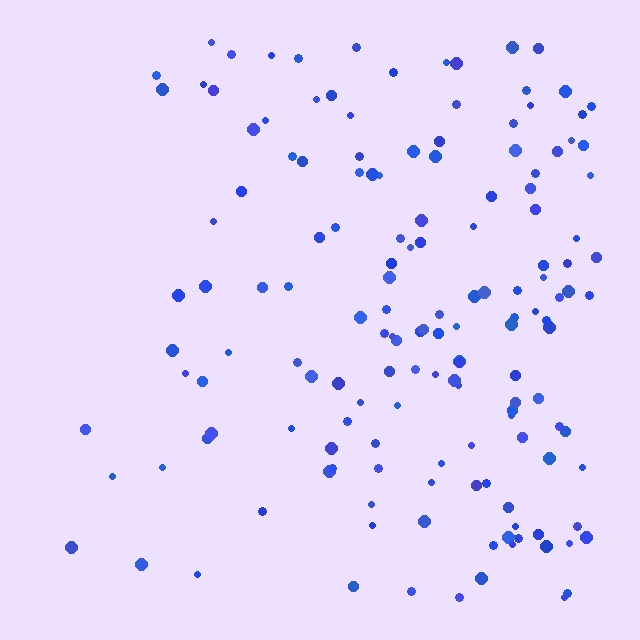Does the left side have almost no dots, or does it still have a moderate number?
Still a moderate number, just noticeably fewer than the right.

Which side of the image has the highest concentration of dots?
The right.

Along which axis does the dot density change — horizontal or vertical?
Horizontal.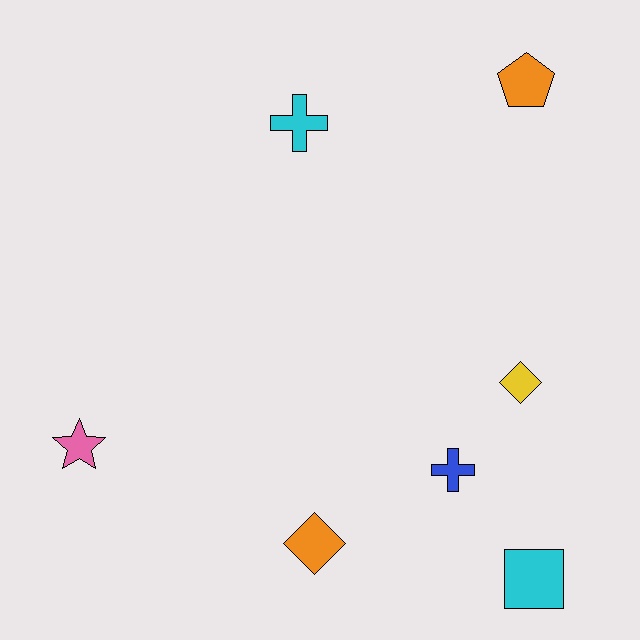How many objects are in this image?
There are 7 objects.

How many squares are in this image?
There is 1 square.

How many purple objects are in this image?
There are no purple objects.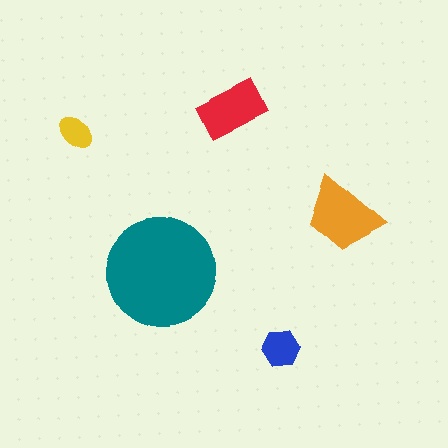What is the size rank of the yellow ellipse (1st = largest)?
5th.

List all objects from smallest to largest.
The yellow ellipse, the blue hexagon, the red rectangle, the orange trapezoid, the teal circle.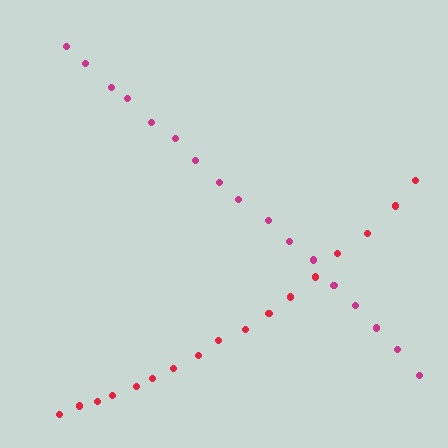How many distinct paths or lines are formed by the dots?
There are 2 distinct paths.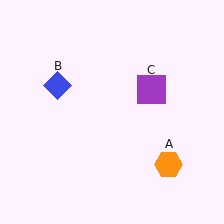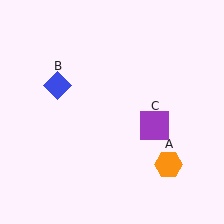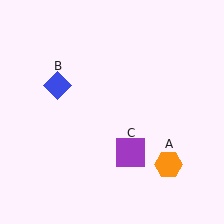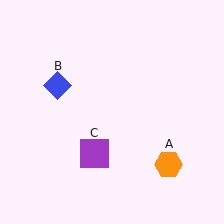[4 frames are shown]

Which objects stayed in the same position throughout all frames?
Orange hexagon (object A) and blue diamond (object B) remained stationary.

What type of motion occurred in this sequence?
The purple square (object C) rotated clockwise around the center of the scene.